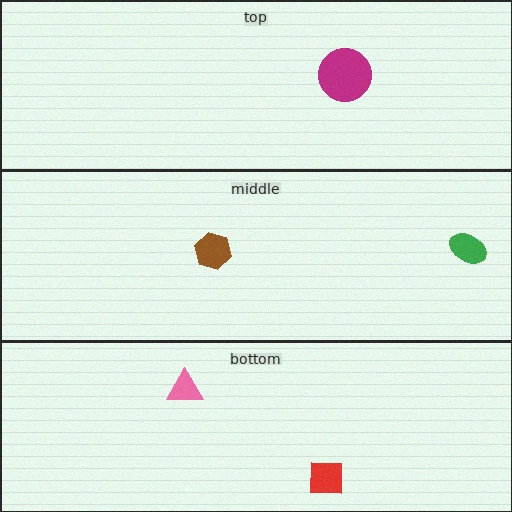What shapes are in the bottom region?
The pink triangle, the red square.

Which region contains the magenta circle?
The top region.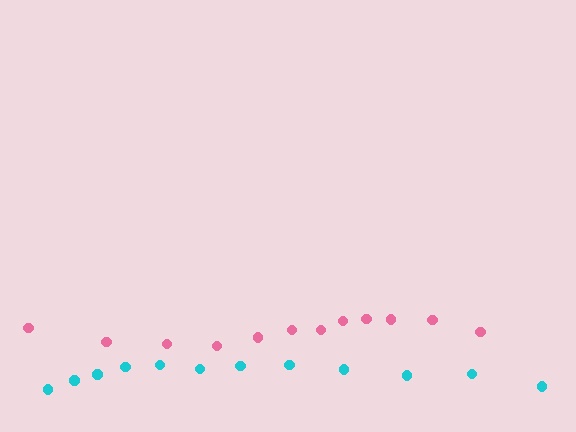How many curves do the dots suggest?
There are 2 distinct paths.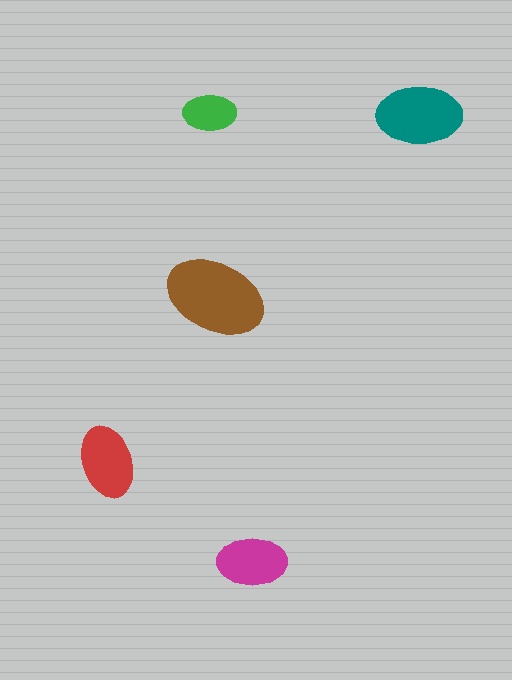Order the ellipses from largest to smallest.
the brown one, the teal one, the red one, the magenta one, the green one.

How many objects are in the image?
There are 5 objects in the image.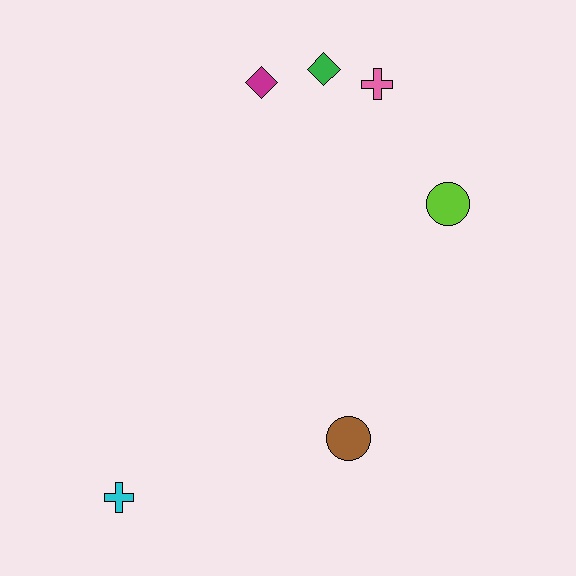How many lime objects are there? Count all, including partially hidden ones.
There is 1 lime object.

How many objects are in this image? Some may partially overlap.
There are 6 objects.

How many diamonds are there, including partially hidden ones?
There are 2 diamonds.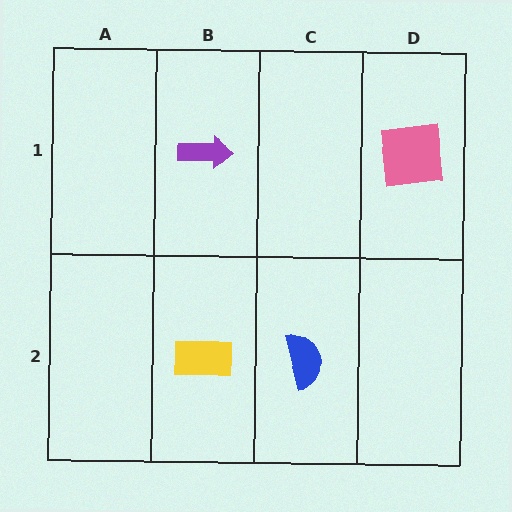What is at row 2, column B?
A yellow rectangle.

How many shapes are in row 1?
2 shapes.